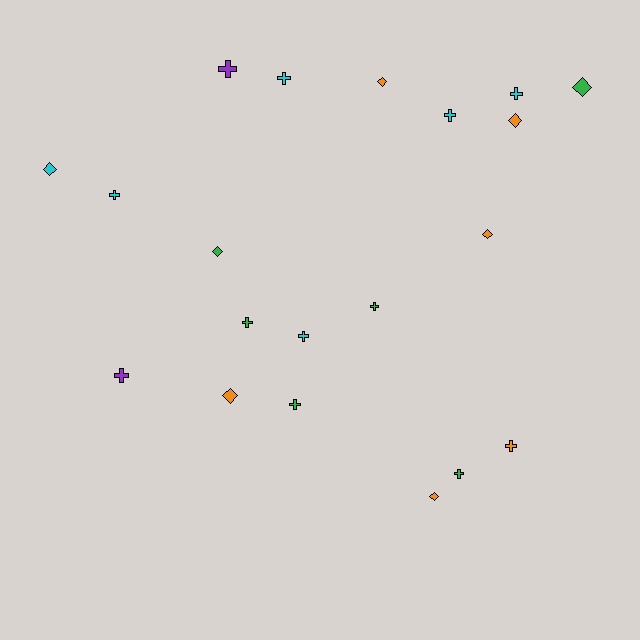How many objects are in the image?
There are 20 objects.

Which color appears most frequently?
Orange, with 6 objects.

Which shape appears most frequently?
Cross, with 12 objects.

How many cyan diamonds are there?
There is 1 cyan diamond.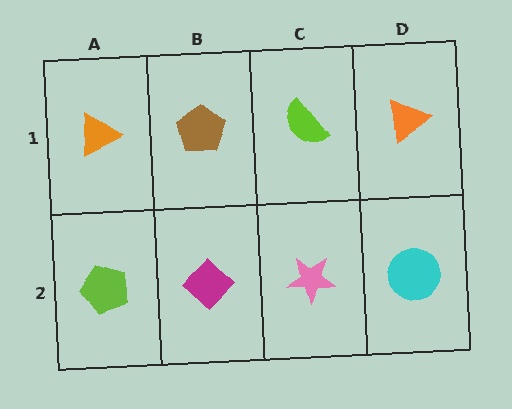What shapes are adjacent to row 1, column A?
A lime pentagon (row 2, column A), a brown pentagon (row 1, column B).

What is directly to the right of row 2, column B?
A pink star.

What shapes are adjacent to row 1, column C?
A pink star (row 2, column C), a brown pentagon (row 1, column B), an orange triangle (row 1, column D).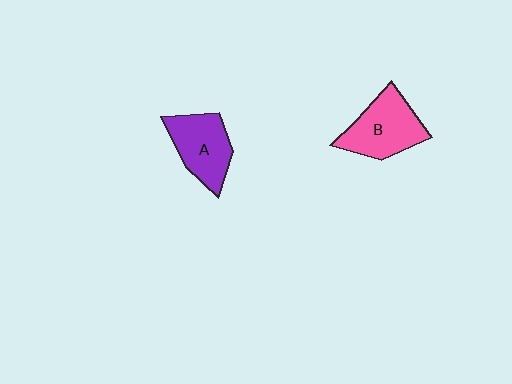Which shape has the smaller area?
Shape A (purple).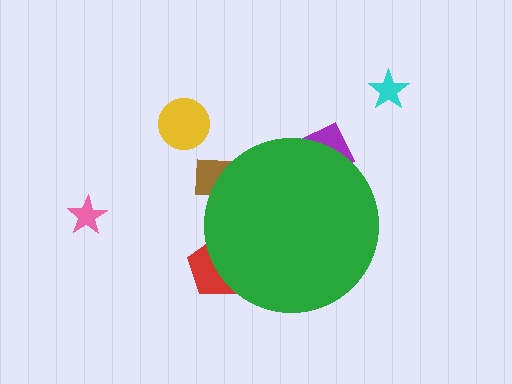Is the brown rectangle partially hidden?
Yes, the brown rectangle is partially hidden behind the green circle.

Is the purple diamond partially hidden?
Yes, the purple diamond is partially hidden behind the green circle.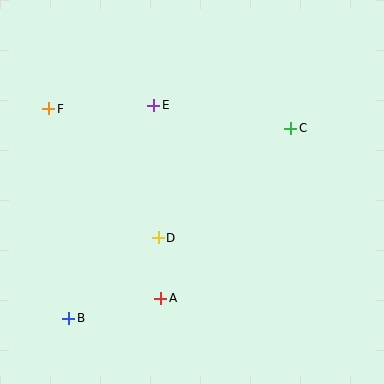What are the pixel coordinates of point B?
Point B is at (69, 318).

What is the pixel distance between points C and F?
The distance between C and F is 243 pixels.